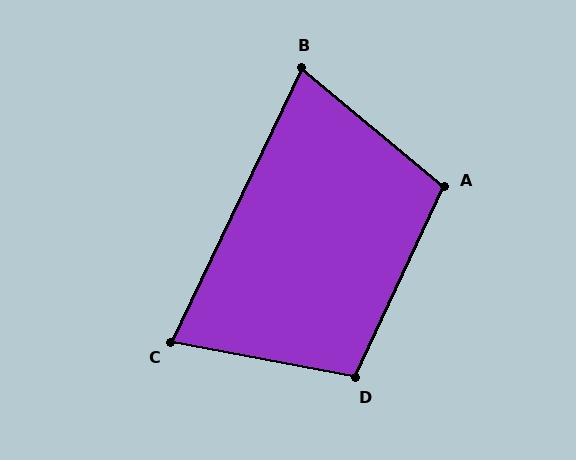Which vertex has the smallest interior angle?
C, at approximately 75 degrees.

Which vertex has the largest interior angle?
A, at approximately 105 degrees.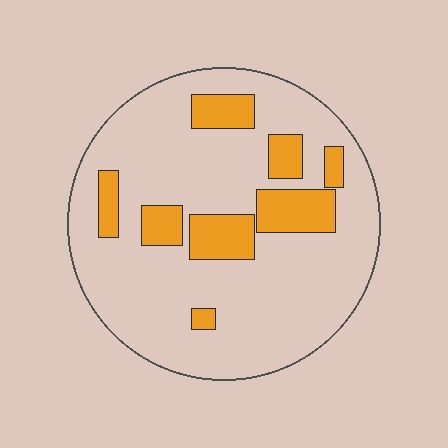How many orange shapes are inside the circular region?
8.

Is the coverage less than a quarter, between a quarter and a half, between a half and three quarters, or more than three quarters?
Less than a quarter.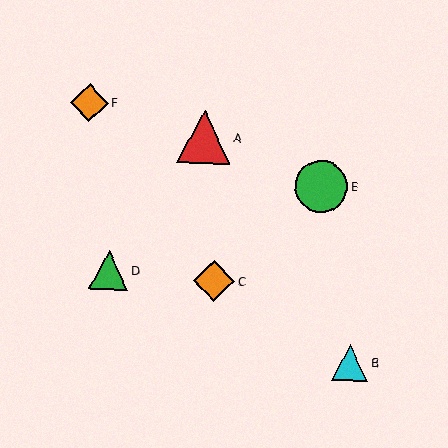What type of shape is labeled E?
Shape E is a green circle.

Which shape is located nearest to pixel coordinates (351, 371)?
The cyan triangle (labeled B) at (350, 363) is nearest to that location.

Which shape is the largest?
The red triangle (labeled A) is the largest.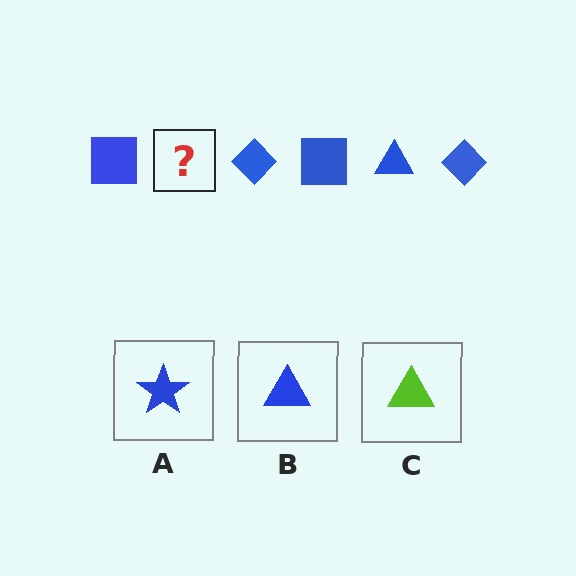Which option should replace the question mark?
Option B.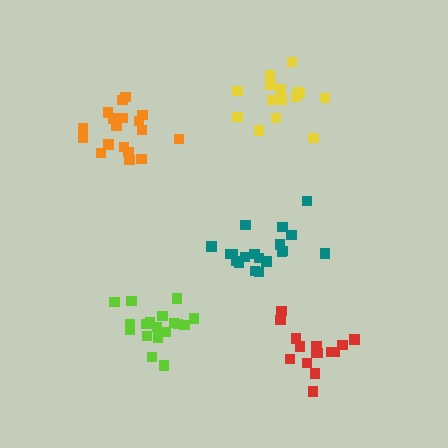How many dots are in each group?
Group 1: 18 dots, Group 2: 19 dots, Group 3: 15 dots, Group 4: 19 dots, Group 5: 15 dots (86 total).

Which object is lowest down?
The red cluster is bottommost.